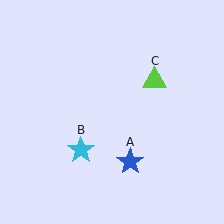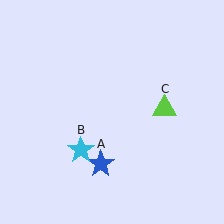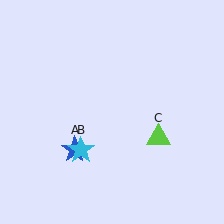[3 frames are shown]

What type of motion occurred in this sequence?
The blue star (object A), lime triangle (object C) rotated clockwise around the center of the scene.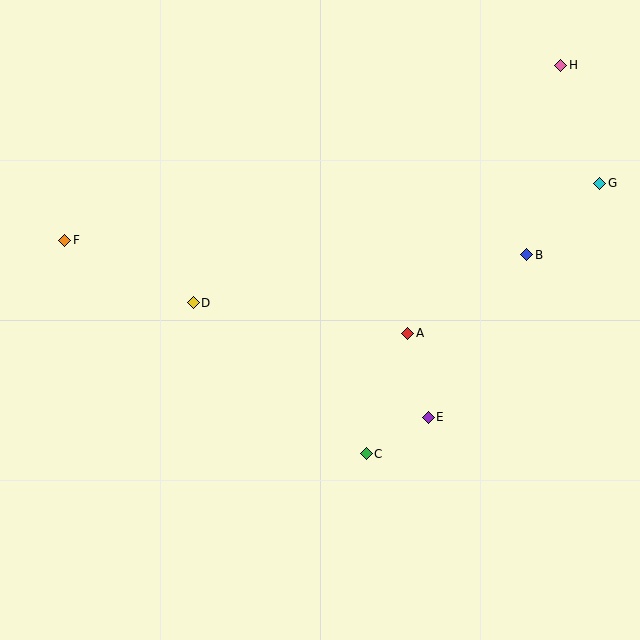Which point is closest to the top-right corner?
Point H is closest to the top-right corner.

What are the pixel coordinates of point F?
Point F is at (65, 240).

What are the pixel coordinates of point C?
Point C is at (366, 454).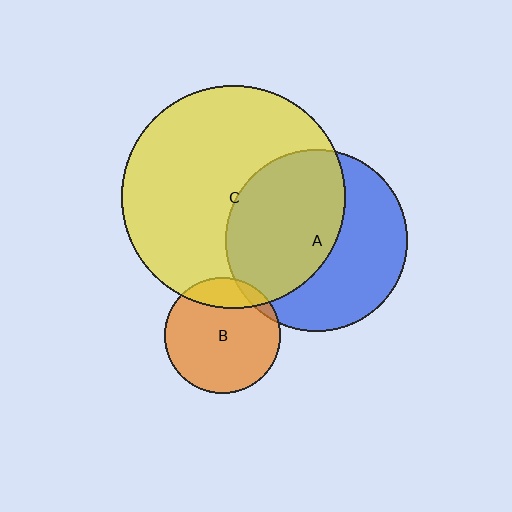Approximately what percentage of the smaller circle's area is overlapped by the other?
Approximately 20%.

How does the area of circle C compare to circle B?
Approximately 3.7 times.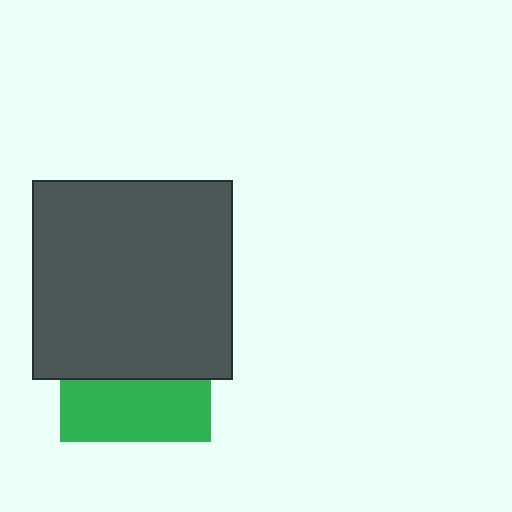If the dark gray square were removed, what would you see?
You would see the complete green square.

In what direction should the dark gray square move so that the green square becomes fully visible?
The dark gray square should move up. That is the shortest direction to clear the overlap and leave the green square fully visible.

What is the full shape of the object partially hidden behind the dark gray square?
The partially hidden object is a green square.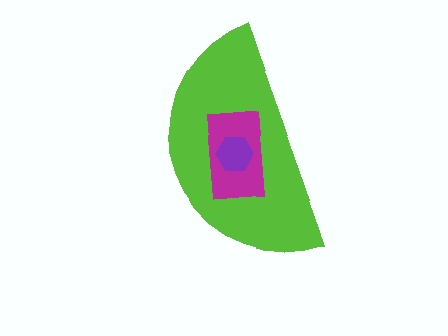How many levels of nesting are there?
3.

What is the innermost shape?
The purple hexagon.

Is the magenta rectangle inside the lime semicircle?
Yes.